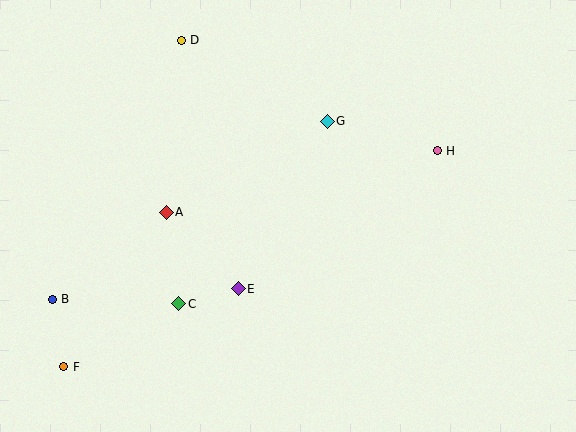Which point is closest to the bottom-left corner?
Point F is closest to the bottom-left corner.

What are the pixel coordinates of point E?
Point E is at (238, 289).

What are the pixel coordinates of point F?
Point F is at (64, 367).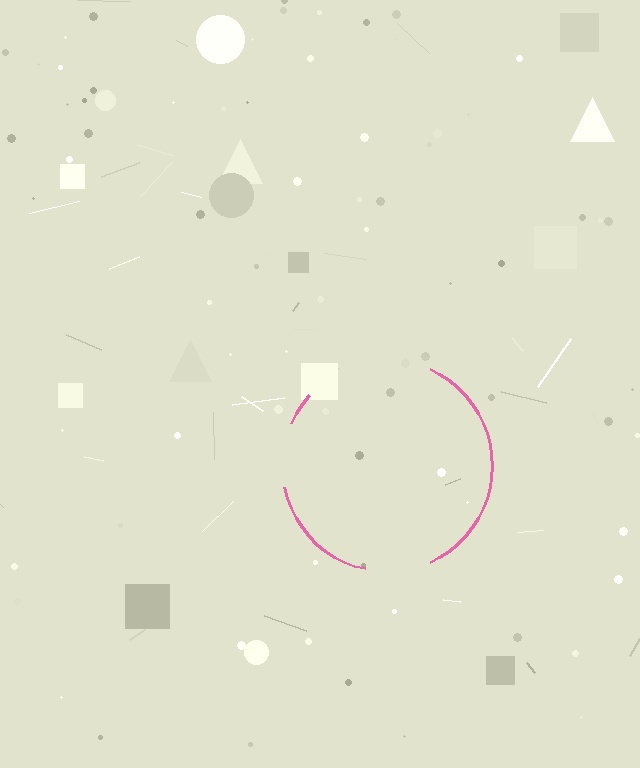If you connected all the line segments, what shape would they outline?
They would outline a circle.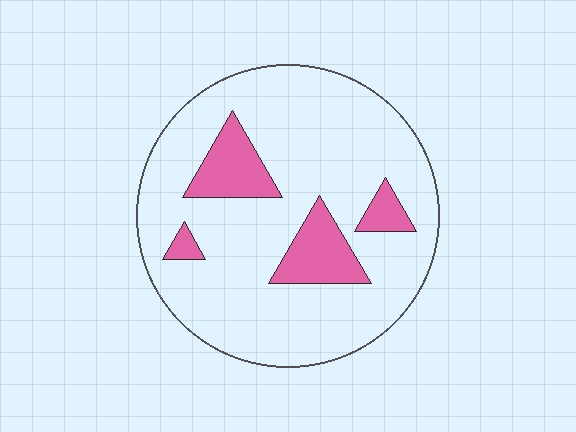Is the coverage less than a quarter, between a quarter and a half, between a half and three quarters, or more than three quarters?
Less than a quarter.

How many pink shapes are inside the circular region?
4.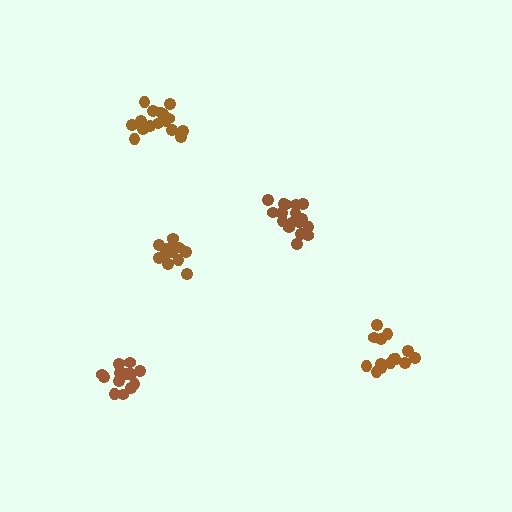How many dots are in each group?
Group 1: 14 dots, Group 2: 17 dots, Group 3: 14 dots, Group 4: 16 dots, Group 5: 14 dots (75 total).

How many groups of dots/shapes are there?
There are 5 groups.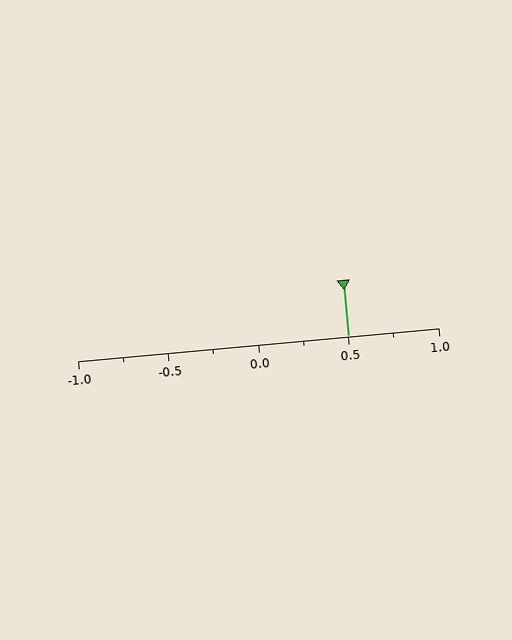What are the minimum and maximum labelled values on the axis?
The axis runs from -1.0 to 1.0.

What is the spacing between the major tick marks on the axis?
The major ticks are spaced 0.5 apart.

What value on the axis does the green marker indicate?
The marker indicates approximately 0.5.